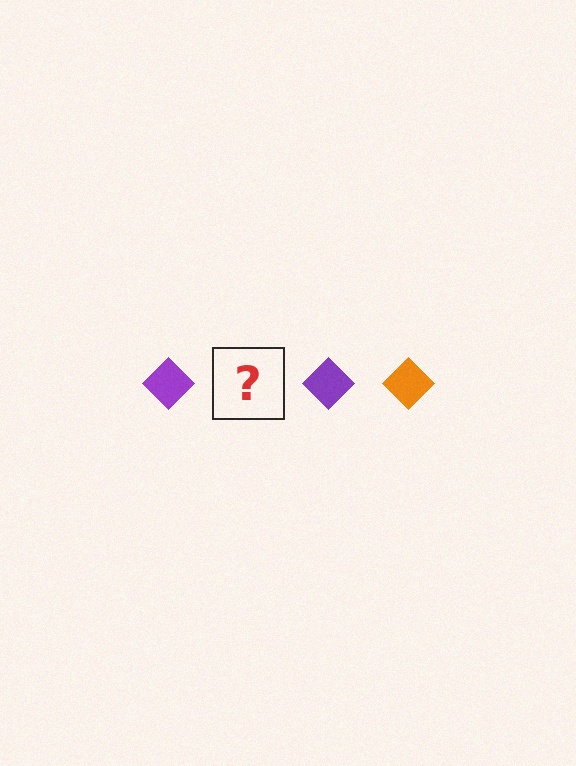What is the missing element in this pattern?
The missing element is an orange diamond.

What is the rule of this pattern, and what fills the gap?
The rule is that the pattern cycles through purple, orange diamonds. The gap should be filled with an orange diamond.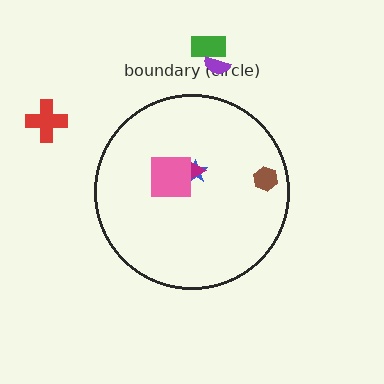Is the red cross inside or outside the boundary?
Outside.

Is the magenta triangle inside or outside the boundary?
Inside.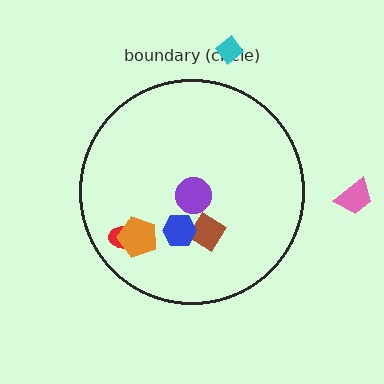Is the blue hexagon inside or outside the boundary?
Inside.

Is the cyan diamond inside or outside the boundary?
Outside.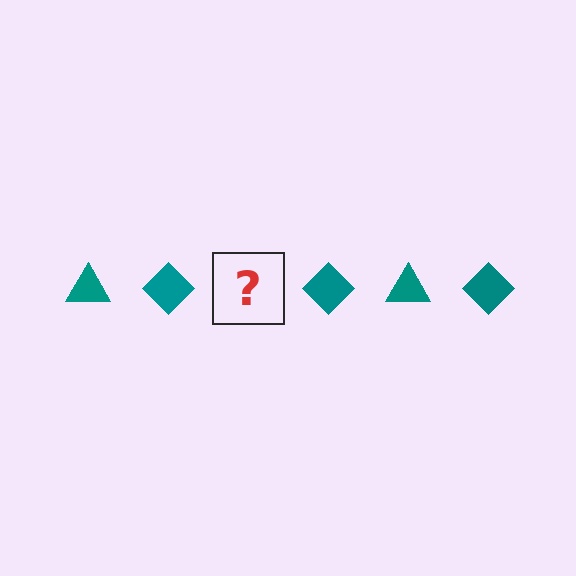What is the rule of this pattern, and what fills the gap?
The rule is that the pattern cycles through triangle, diamond shapes in teal. The gap should be filled with a teal triangle.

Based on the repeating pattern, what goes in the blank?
The blank should be a teal triangle.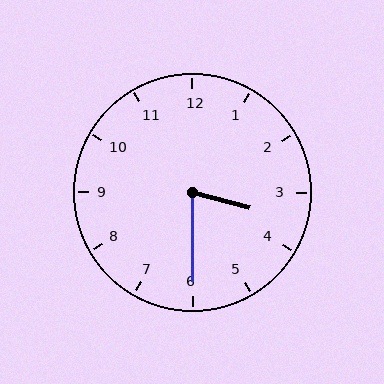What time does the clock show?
3:30.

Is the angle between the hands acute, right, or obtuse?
It is acute.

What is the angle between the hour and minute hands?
Approximately 75 degrees.